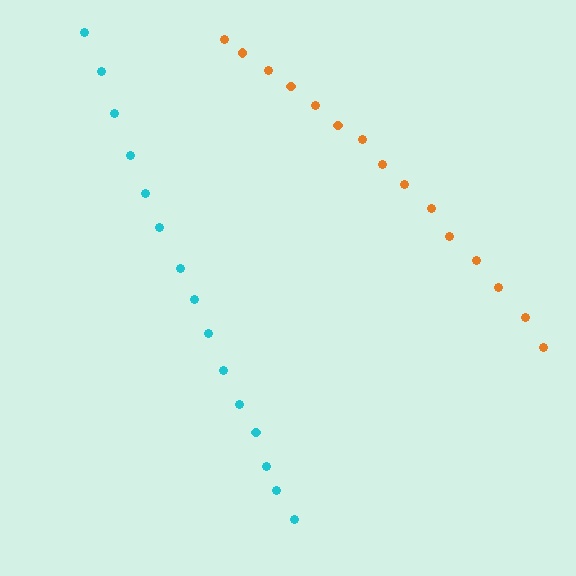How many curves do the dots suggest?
There are 2 distinct paths.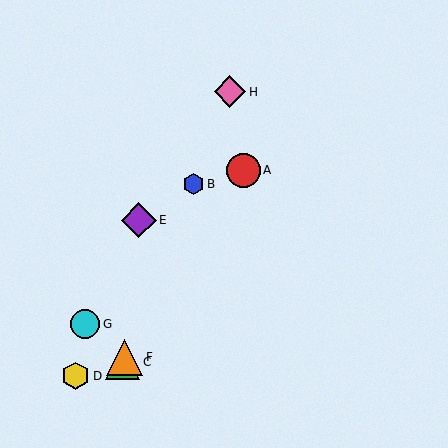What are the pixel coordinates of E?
Object E is at (139, 220).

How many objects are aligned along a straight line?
4 objects (B, C, F, H) are aligned along a straight line.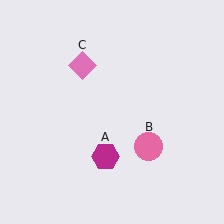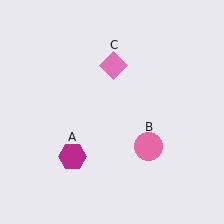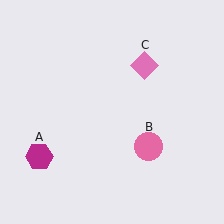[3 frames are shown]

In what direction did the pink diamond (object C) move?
The pink diamond (object C) moved right.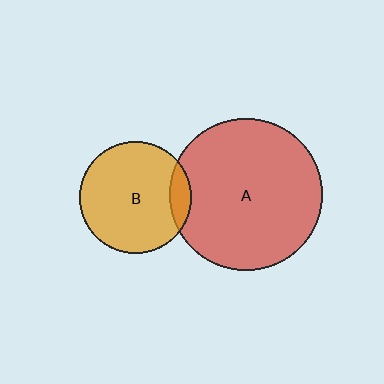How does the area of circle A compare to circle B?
Approximately 1.9 times.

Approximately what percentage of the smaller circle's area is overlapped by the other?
Approximately 10%.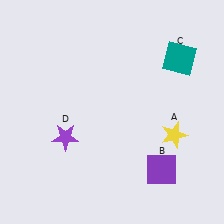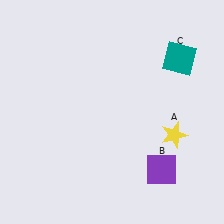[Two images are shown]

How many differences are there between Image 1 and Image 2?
There is 1 difference between the two images.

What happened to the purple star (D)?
The purple star (D) was removed in Image 2. It was in the bottom-left area of Image 1.